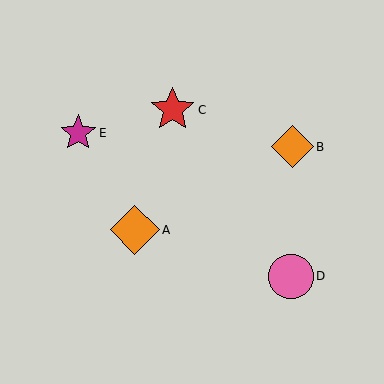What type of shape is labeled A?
Shape A is an orange diamond.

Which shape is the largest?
The orange diamond (labeled A) is the largest.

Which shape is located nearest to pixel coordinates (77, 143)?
The magenta star (labeled E) at (78, 133) is nearest to that location.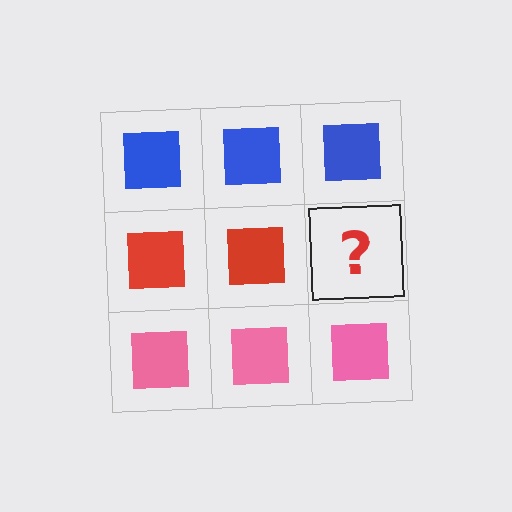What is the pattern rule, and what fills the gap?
The rule is that each row has a consistent color. The gap should be filled with a red square.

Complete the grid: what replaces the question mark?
The question mark should be replaced with a red square.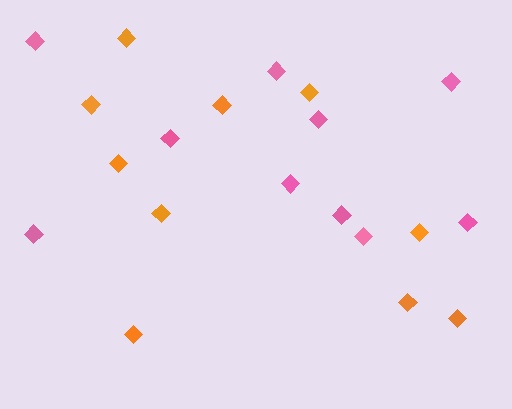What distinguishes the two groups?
There are 2 groups: one group of pink diamonds (10) and one group of orange diamonds (10).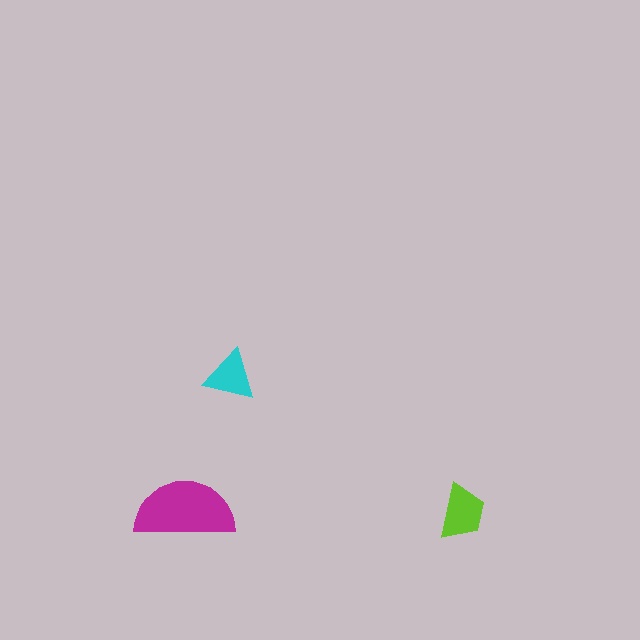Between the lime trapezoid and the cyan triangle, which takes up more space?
The lime trapezoid.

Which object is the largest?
The magenta semicircle.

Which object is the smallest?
The cyan triangle.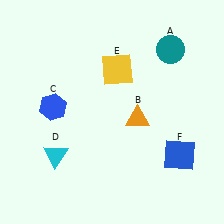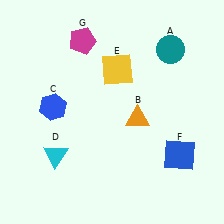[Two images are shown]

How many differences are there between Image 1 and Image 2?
There is 1 difference between the two images.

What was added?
A magenta pentagon (G) was added in Image 2.